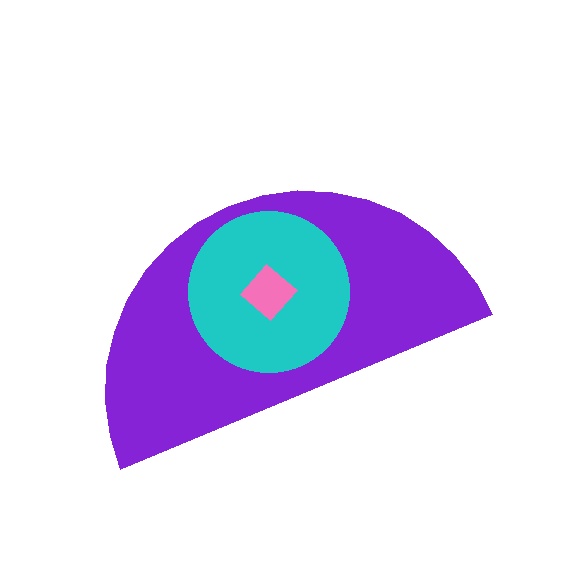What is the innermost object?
The pink diamond.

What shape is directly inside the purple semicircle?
The cyan circle.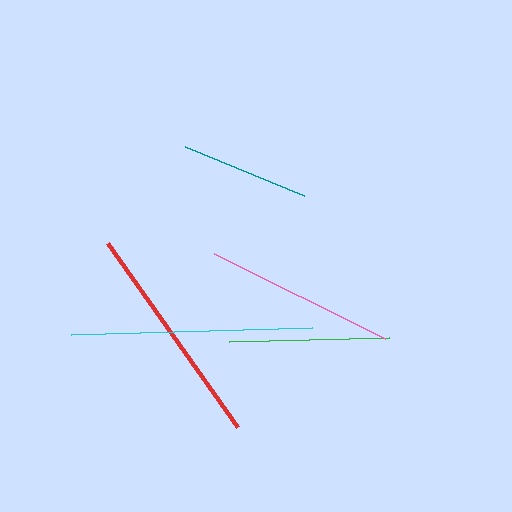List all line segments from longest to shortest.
From longest to shortest: cyan, red, pink, green, teal.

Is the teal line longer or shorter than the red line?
The red line is longer than the teal line.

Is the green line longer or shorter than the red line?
The red line is longer than the green line.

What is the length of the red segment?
The red segment is approximately 226 pixels long.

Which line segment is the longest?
The cyan line is the longest at approximately 241 pixels.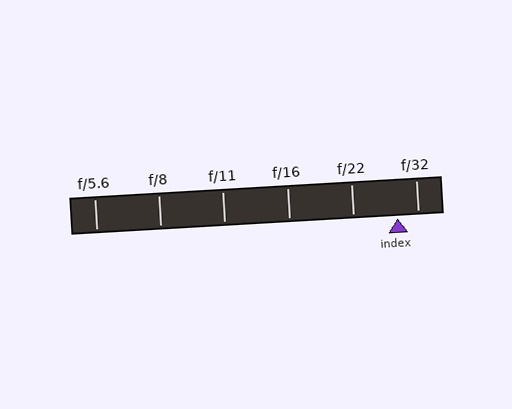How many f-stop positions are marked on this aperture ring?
There are 6 f-stop positions marked.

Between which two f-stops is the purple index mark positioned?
The index mark is between f/22 and f/32.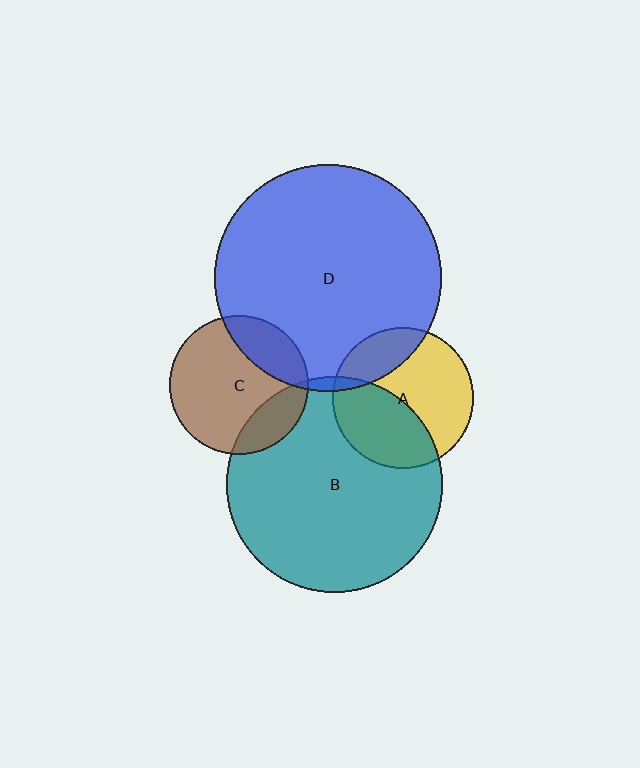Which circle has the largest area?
Circle D (blue).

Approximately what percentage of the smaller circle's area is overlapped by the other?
Approximately 20%.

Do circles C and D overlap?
Yes.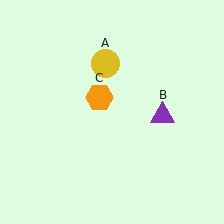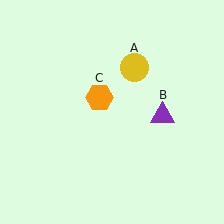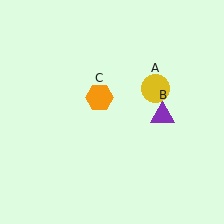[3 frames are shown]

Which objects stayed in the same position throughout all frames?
Purple triangle (object B) and orange hexagon (object C) remained stationary.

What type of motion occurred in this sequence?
The yellow circle (object A) rotated clockwise around the center of the scene.